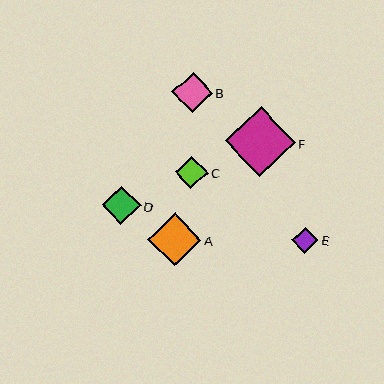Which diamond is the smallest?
Diamond E is the smallest with a size of approximately 26 pixels.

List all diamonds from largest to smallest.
From largest to smallest: F, A, B, D, C, E.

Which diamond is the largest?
Diamond F is the largest with a size of approximately 70 pixels.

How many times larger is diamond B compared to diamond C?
Diamond B is approximately 1.2 times the size of diamond C.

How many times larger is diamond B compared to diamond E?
Diamond B is approximately 1.5 times the size of diamond E.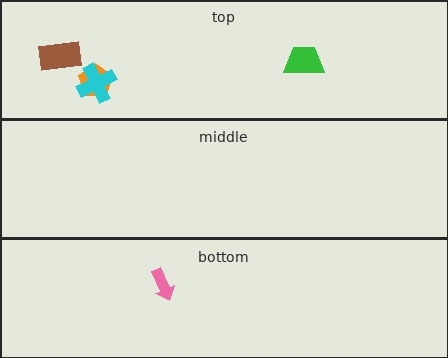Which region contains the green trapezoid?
The top region.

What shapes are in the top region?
The green trapezoid, the orange pentagon, the brown rectangle, the cyan cross.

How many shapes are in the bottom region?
1.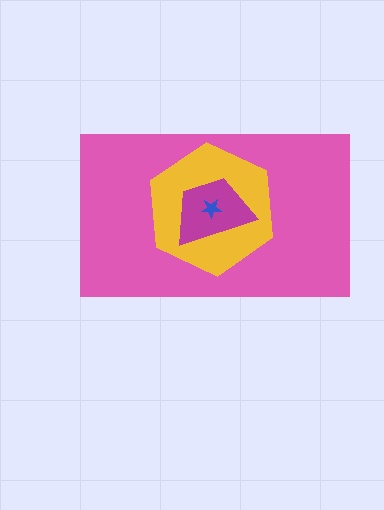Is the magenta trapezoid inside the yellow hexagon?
Yes.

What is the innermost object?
The blue star.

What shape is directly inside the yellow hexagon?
The magenta trapezoid.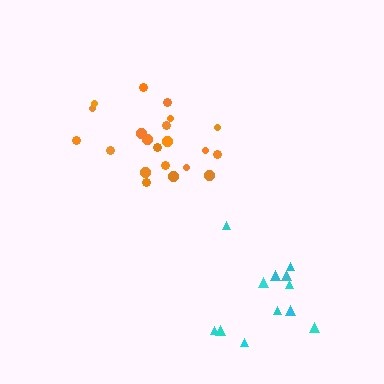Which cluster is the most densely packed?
Orange.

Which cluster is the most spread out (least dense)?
Cyan.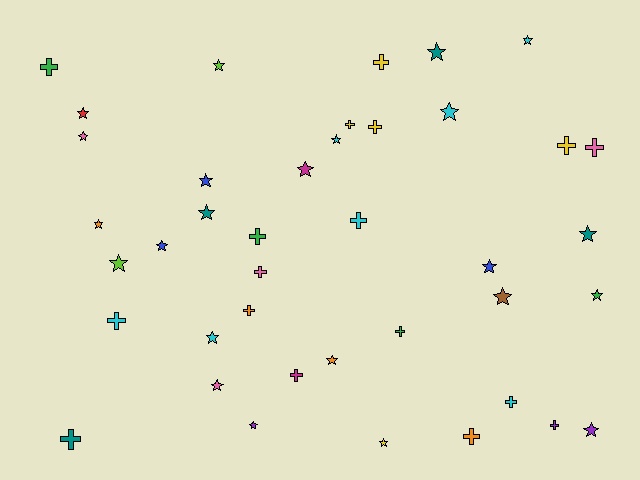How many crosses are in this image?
There are 17 crosses.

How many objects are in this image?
There are 40 objects.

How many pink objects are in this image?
There are 4 pink objects.